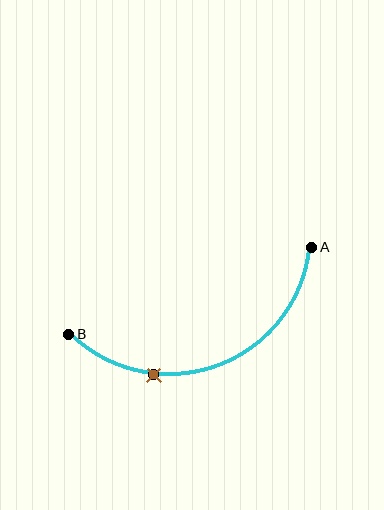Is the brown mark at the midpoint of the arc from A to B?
No. The brown mark lies on the arc but is closer to endpoint B. The arc midpoint would be at the point on the curve equidistant along the arc from both A and B.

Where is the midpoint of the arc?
The arc midpoint is the point on the curve farthest from the straight line joining A and B. It sits below that line.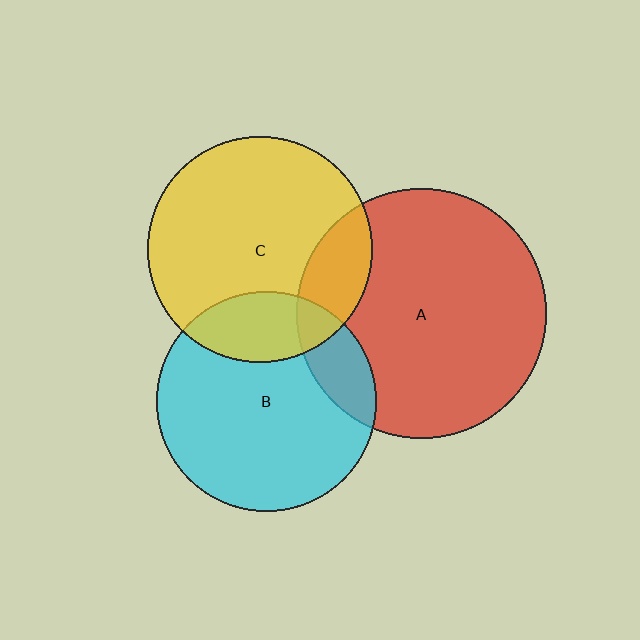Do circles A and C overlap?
Yes.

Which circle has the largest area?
Circle A (red).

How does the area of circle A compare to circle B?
Approximately 1.3 times.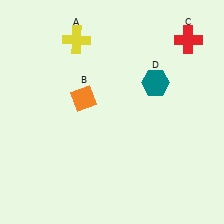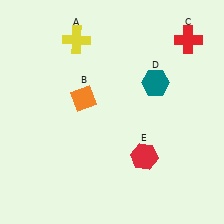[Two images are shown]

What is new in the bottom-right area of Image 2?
A red hexagon (E) was added in the bottom-right area of Image 2.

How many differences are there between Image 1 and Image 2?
There is 1 difference between the two images.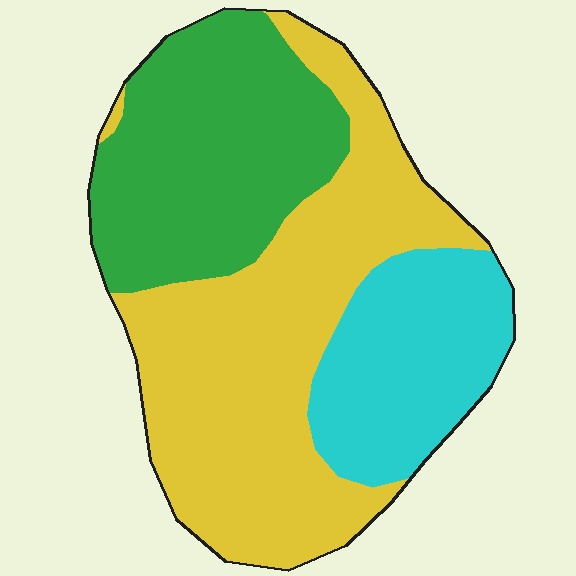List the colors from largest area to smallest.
From largest to smallest: yellow, green, cyan.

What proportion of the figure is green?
Green takes up about one third (1/3) of the figure.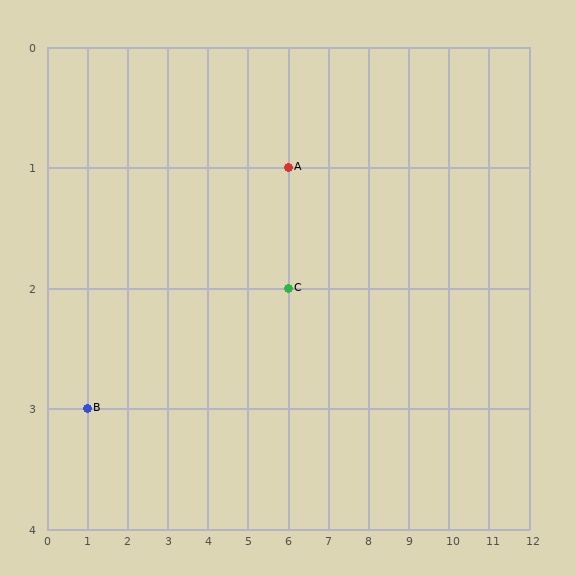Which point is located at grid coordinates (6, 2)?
Point C is at (6, 2).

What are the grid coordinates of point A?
Point A is at grid coordinates (6, 1).